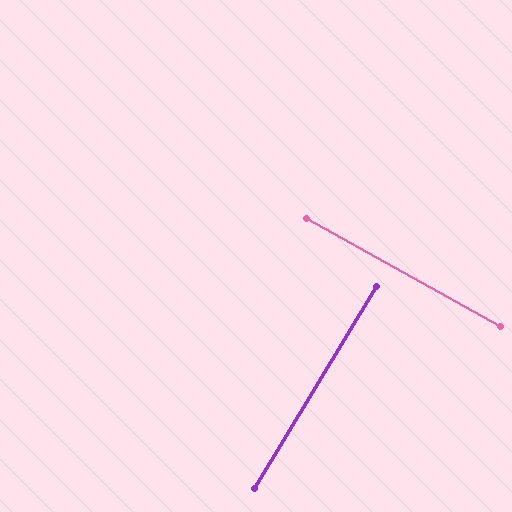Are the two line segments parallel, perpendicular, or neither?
Perpendicular — they meet at approximately 88°.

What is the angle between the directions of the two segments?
Approximately 88 degrees.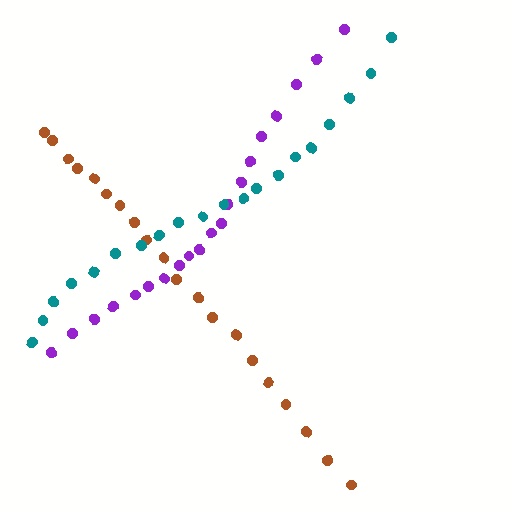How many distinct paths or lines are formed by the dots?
There are 3 distinct paths.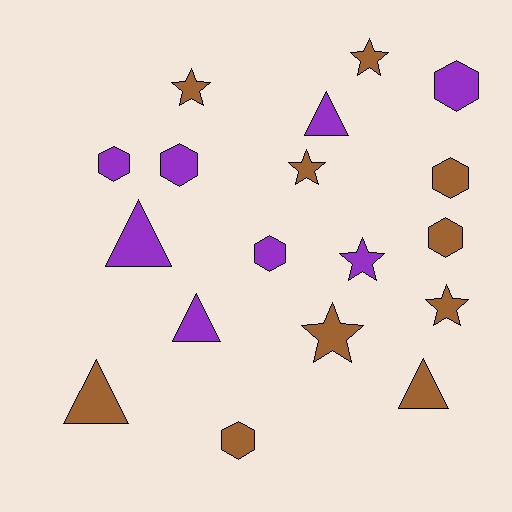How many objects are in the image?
There are 18 objects.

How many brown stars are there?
There are 5 brown stars.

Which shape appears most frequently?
Hexagon, with 7 objects.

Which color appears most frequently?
Brown, with 10 objects.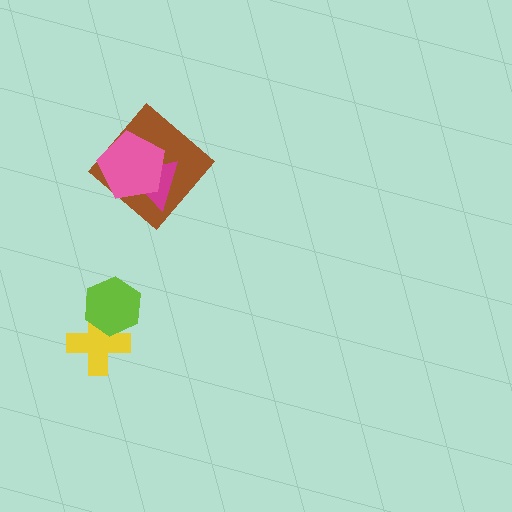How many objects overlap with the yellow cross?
1 object overlaps with the yellow cross.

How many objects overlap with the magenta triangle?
2 objects overlap with the magenta triangle.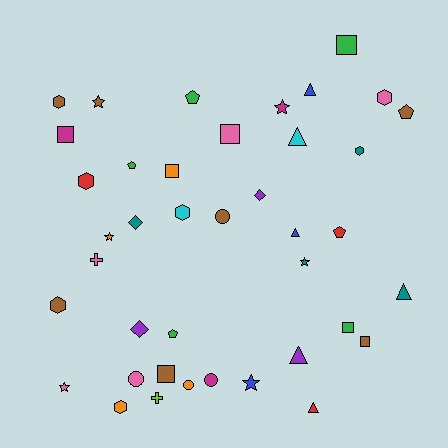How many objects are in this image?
There are 40 objects.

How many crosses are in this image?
There are 2 crosses.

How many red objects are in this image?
There are 3 red objects.